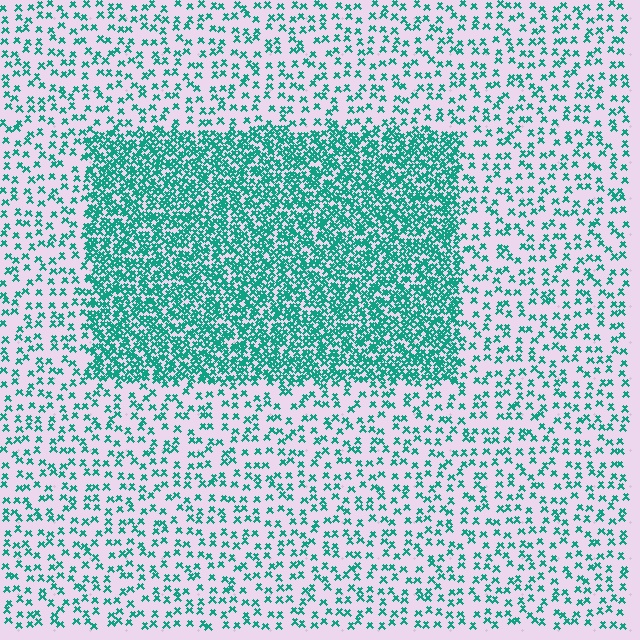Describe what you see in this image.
The image contains small teal elements arranged at two different densities. A rectangle-shaped region is visible where the elements are more densely packed than the surrounding area.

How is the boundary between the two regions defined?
The boundary is defined by a change in element density (approximately 3.0x ratio). All elements are the same color, size, and shape.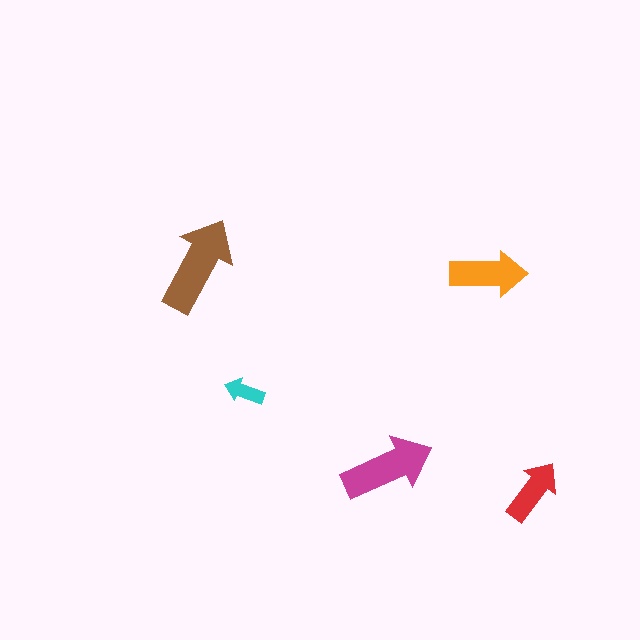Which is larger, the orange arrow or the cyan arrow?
The orange one.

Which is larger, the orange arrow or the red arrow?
The orange one.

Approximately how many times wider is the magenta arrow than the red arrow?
About 1.5 times wider.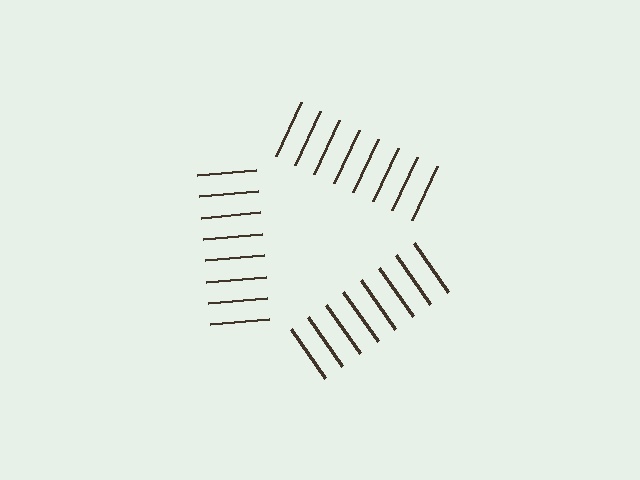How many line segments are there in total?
24 — 8 along each of the 3 edges.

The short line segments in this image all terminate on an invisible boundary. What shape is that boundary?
An illusory triangle — the line segments terminate on its edges but no continuous stroke is drawn.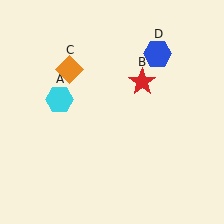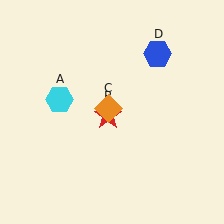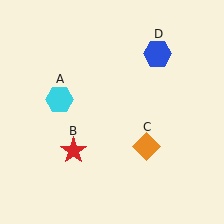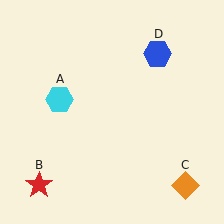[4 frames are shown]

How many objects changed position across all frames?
2 objects changed position: red star (object B), orange diamond (object C).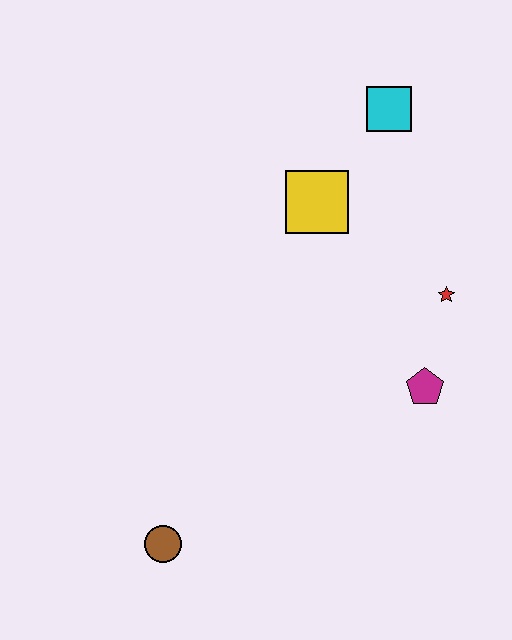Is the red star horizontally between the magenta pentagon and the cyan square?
No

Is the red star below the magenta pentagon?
No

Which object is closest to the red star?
The magenta pentagon is closest to the red star.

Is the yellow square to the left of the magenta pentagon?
Yes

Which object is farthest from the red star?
The brown circle is farthest from the red star.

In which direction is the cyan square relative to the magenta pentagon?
The cyan square is above the magenta pentagon.